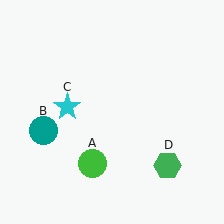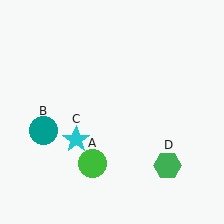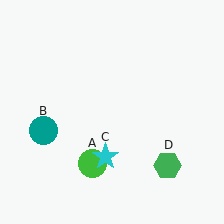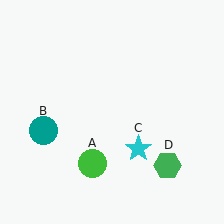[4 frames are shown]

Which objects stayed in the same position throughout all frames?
Green circle (object A) and teal circle (object B) and green hexagon (object D) remained stationary.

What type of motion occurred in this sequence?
The cyan star (object C) rotated counterclockwise around the center of the scene.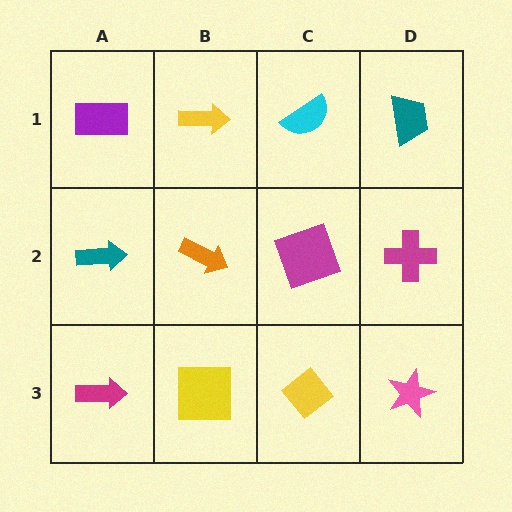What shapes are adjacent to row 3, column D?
A magenta cross (row 2, column D), a yellow diamond (row 3, column C).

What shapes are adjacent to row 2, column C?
A cyan semicircle (row 1, column C), a yellow diamond (row 3, column C), an orange arrow (row 2, column B), a magenta cross (row 2, column D).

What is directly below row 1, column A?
A teal arrow.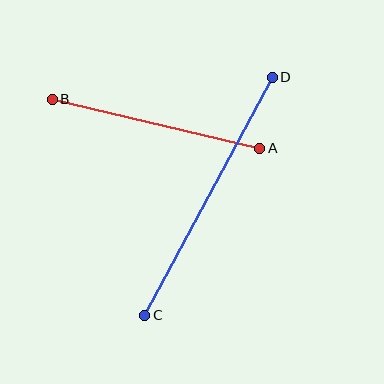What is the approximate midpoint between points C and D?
The midpoint is at approximately (209, 196) pixels.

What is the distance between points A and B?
The distance is approximately 213 pixels.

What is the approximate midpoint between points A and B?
The midpoint is at approximately (156, 124) pixels.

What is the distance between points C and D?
The distance is approximately 270 pixels.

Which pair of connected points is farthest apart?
Points C and D are farthest apart.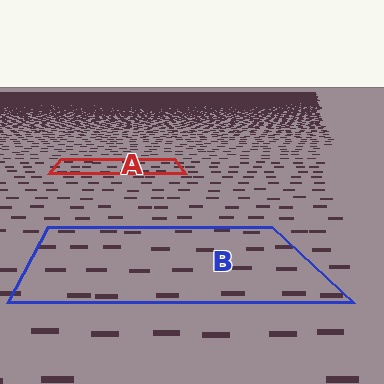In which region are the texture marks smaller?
The texture marks are smaller in region A, because it is farther away.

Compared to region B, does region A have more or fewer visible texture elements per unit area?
Region A has more texture elements per unit area — they are packed more densely because it is farther away.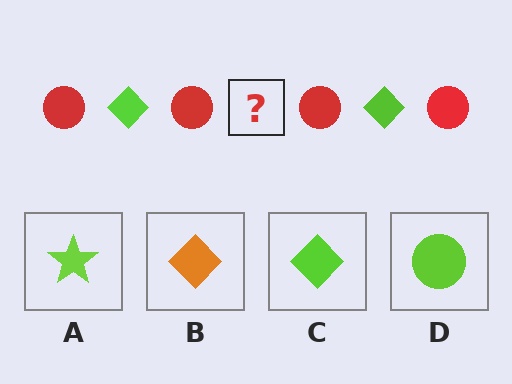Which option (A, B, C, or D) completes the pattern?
C.